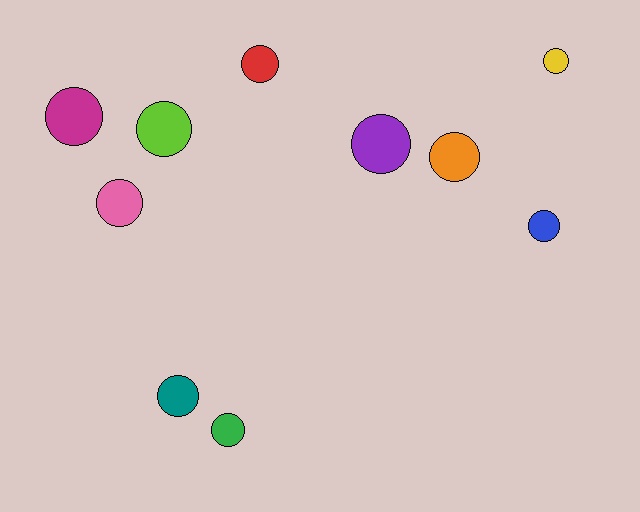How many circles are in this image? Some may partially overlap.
There are 10 circles.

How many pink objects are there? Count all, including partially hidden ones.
There is 1 pink object.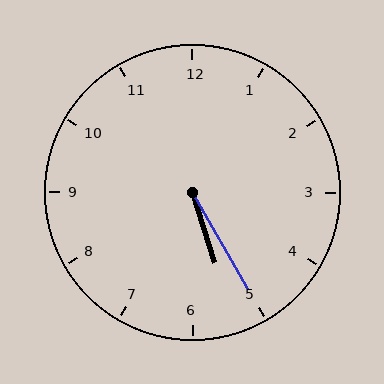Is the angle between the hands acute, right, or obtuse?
It is acute.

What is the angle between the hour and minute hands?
Approximately 12 degrees.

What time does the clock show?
5:25.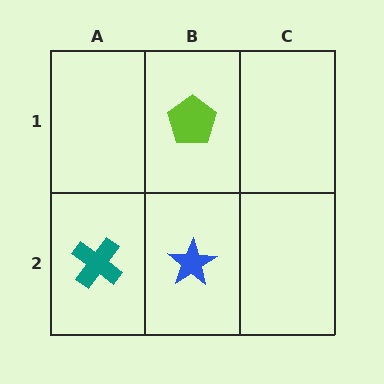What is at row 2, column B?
A blue star.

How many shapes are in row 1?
1 shape.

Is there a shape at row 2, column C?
No, that cell is empty.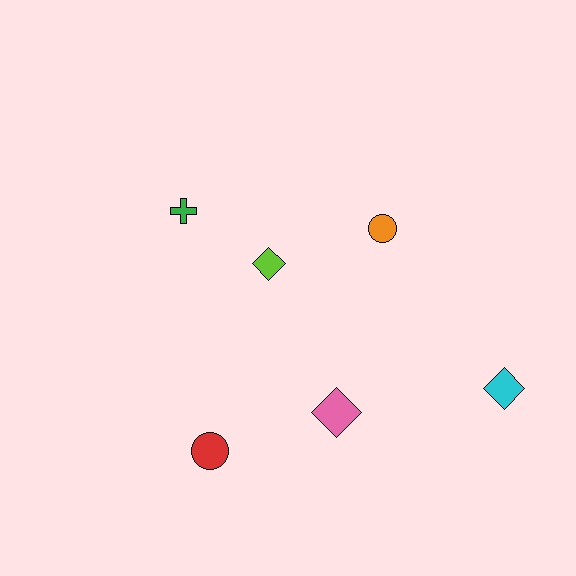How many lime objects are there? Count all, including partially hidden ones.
There is 1 lime object.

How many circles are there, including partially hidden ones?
There are 2 circles.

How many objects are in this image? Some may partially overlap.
There are 6 objects.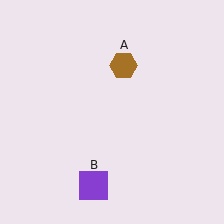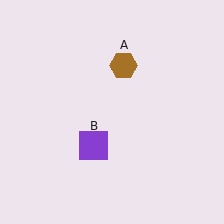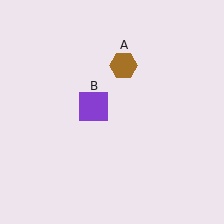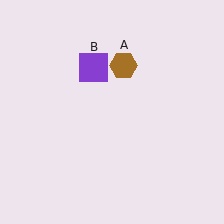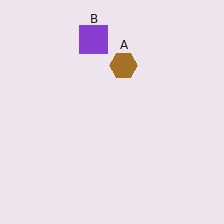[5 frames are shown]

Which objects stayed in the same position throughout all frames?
Brown hexagon (object A) remained stationary.